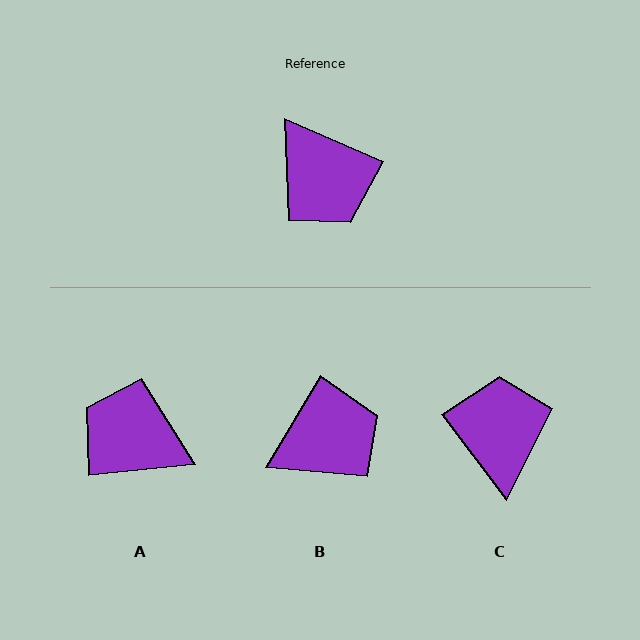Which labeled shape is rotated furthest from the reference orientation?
C, about 151 degrees away.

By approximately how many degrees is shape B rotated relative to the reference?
Approximately 83 degrees counter-clockwise.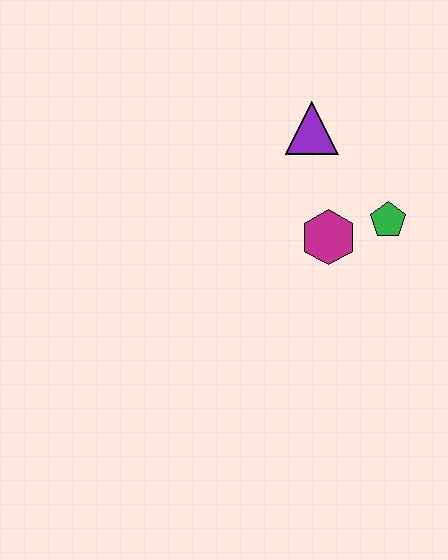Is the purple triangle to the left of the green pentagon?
Yes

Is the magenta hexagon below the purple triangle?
Yes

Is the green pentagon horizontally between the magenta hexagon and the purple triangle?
No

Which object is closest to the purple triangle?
The magenta hexagon is closest to the purple triangle.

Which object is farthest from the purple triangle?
The green pentagon is farthest from the purple triangle.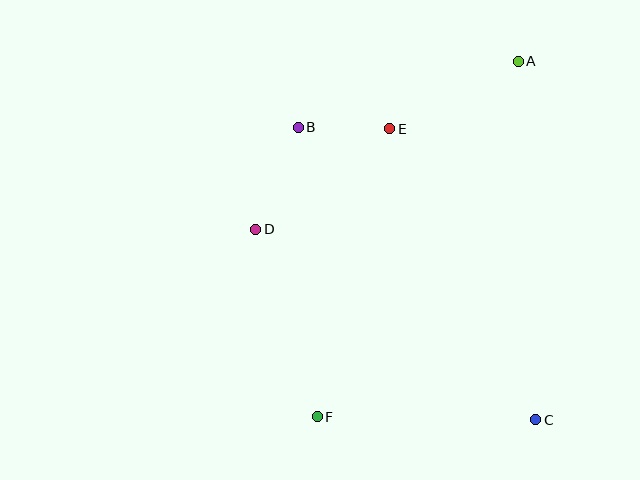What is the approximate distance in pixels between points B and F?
The distance between B and F is approximately 290 pixels.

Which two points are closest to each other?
Points B and E are closest to each other.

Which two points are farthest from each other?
Points A and F are farthest from each other.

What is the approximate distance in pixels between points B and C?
The distance between B and C is approximately 377 pixels.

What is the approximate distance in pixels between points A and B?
The distance between A and B is approximately 230 pixels.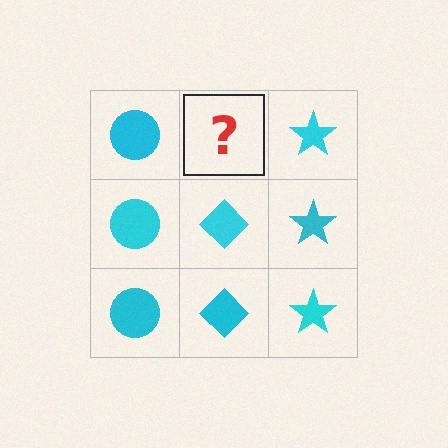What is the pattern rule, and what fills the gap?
The rule is that each column has a consistent shape. The gap should be filled with a cyan diamond.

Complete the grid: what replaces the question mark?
The question mark should be replaced with a cyan diamond.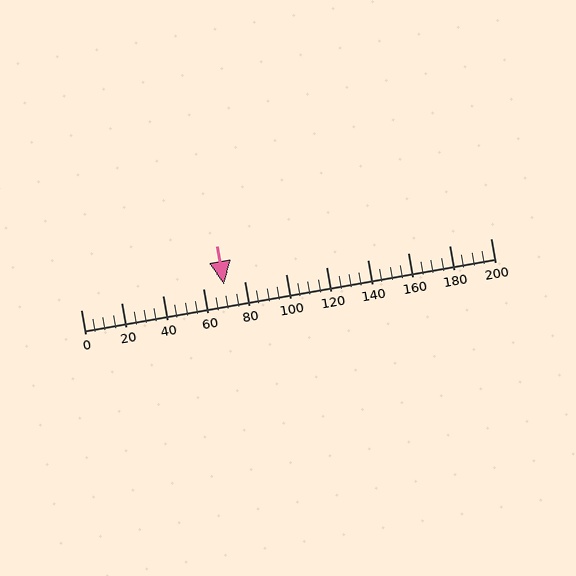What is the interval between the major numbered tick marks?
The major tick marks are spaced 20 units apart.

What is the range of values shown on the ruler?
The ruler shows values from 0 to 200.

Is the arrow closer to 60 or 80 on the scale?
The arrow is closer to 80.